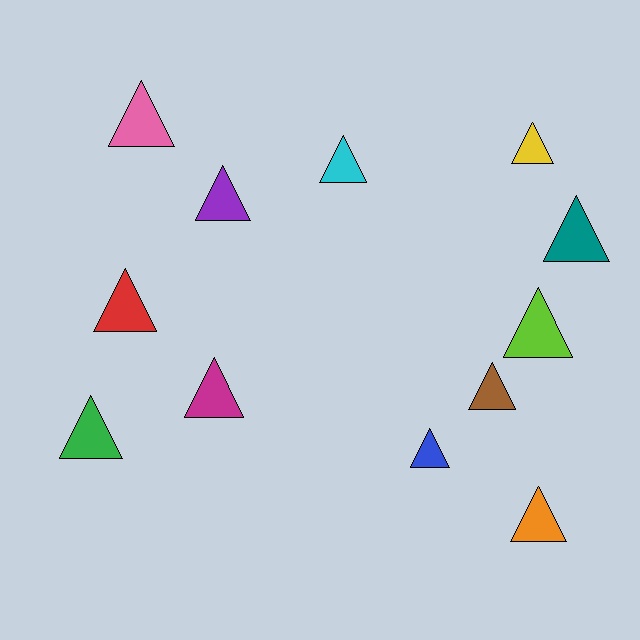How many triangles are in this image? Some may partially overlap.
There are 12 triangles.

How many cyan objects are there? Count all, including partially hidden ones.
There is 1 cyan object.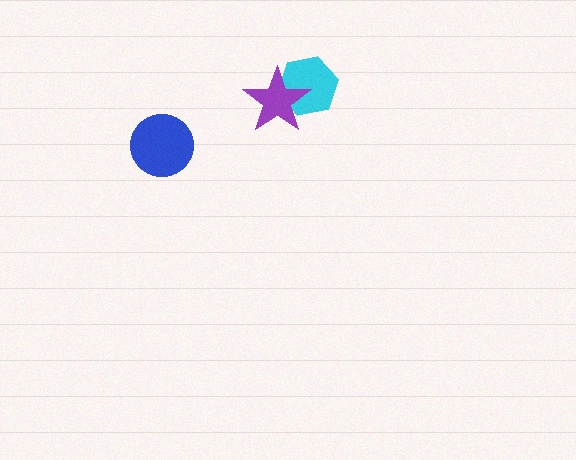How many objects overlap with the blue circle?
0 objects overlap with the blue circle.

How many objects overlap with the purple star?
1 object overlaps with the purple star.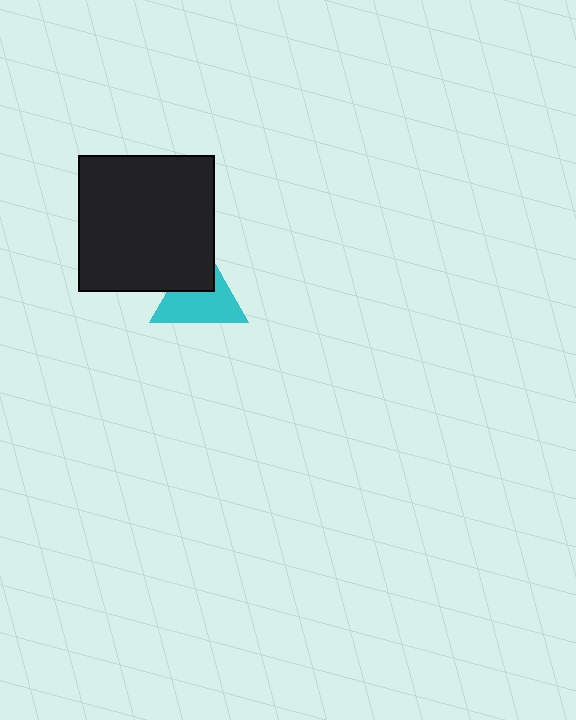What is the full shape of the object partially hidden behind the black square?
The partially hidden object is a cyan triangle.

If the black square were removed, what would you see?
You would see the complete cyan triangle.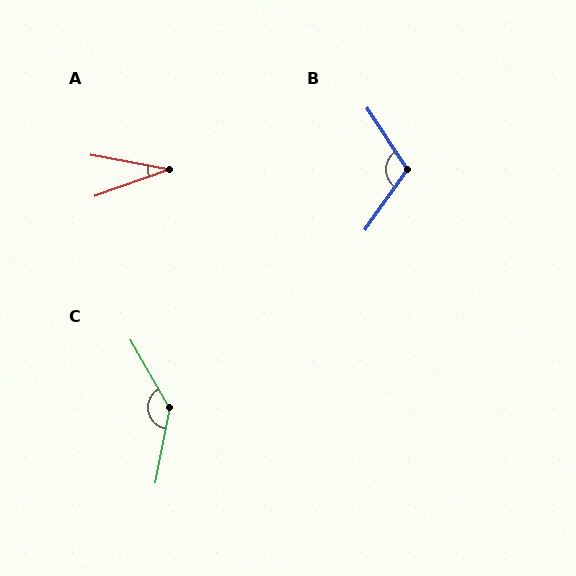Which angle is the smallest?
A, at approximately 30 degrees.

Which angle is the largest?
C, at approximately 139 degrees.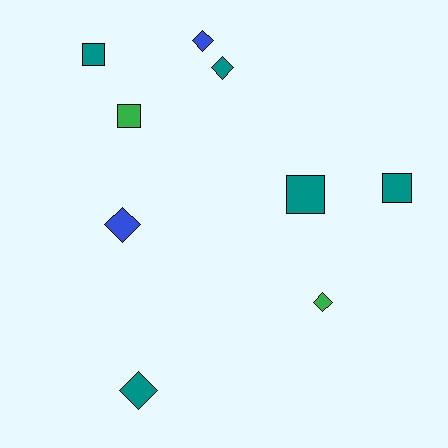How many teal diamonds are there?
There are 2 teal diamonds.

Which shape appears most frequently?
Diamond, with 5 objects.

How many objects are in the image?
There are 9 objects.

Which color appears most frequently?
Teal, with 5 objects.